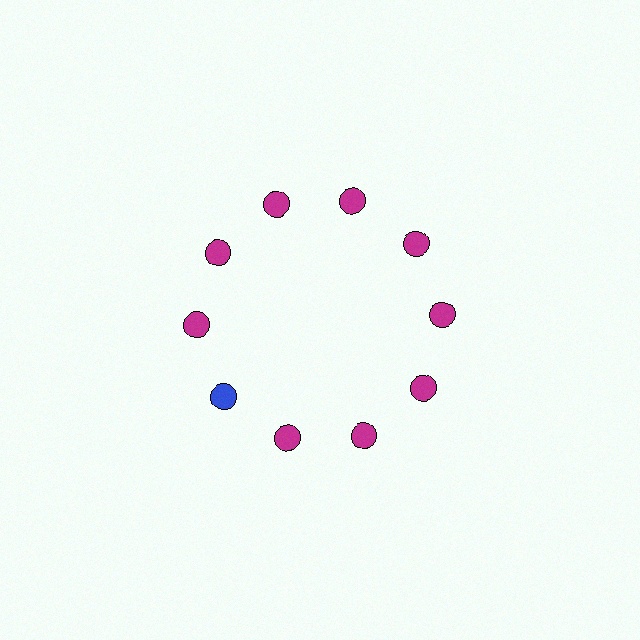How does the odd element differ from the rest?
It has a different color: blue instead of magenta.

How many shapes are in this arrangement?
There are 10 shapes arranged in a ring pattern.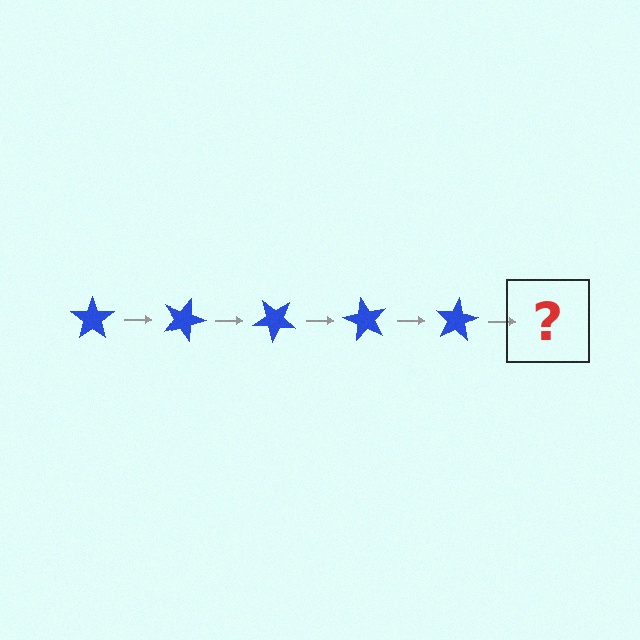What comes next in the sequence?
The next element should be a blue star rotated 100 degrees.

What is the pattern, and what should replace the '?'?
The pattern is that the star rotates 20 degrees each step. The '?' should be a blue star rotated 100 degrees.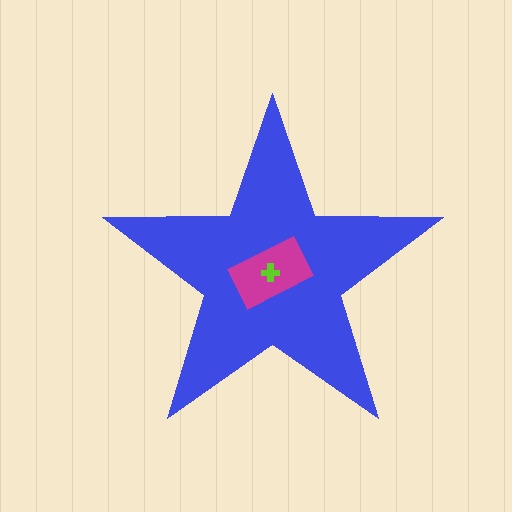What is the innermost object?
The lime cross.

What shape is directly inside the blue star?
The magenta rectangle.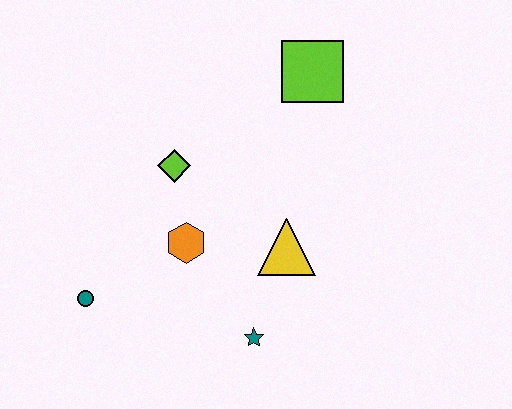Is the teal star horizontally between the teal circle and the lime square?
Yes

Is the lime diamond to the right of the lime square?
No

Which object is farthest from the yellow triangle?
The teal circle is farthest from the yellow triangle.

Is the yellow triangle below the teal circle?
No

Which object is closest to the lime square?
The lime diamond is closest to the lime square.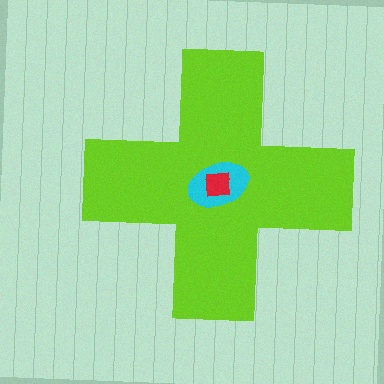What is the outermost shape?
The lime cross.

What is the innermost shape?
The red square.